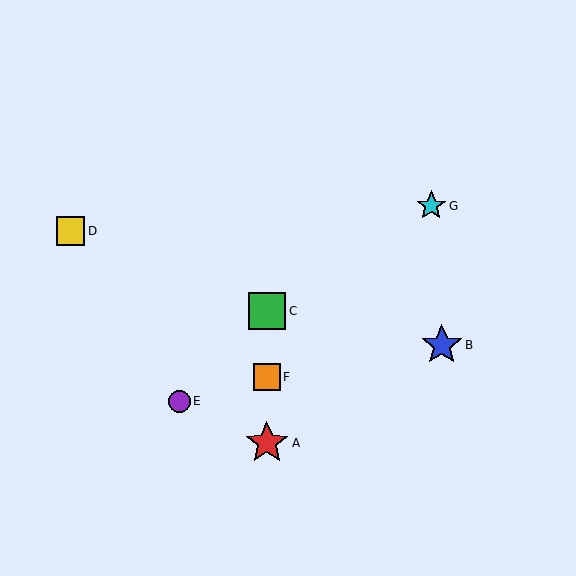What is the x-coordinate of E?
Object E is at x≈179.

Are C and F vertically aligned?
Yes, both are at x≈267.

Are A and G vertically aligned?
No, A is at x≈267 and G is at x≈431.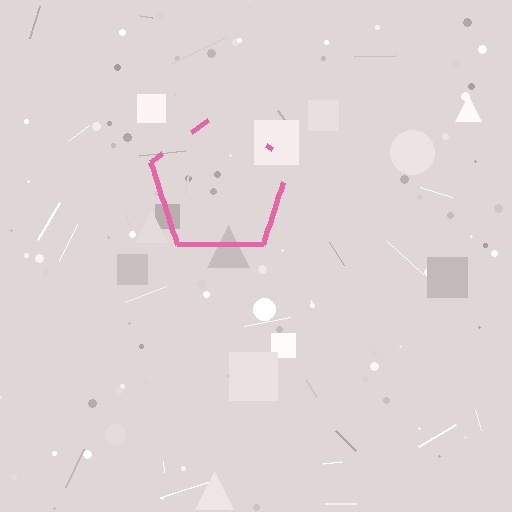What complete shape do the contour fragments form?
The contour fragments form a pentagon.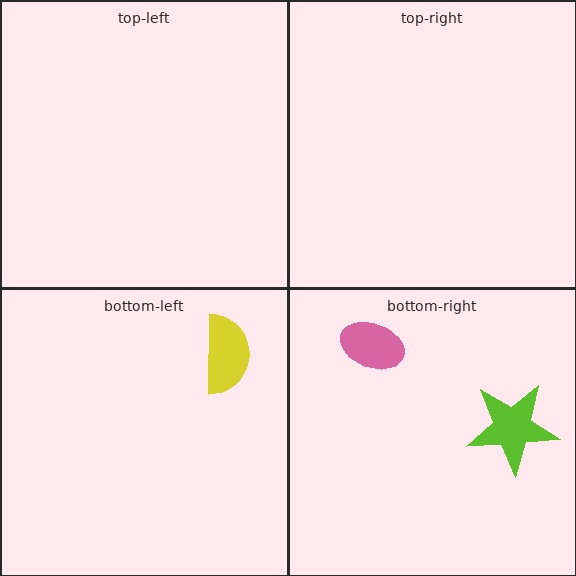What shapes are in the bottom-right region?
The pink ellipse, the lime star.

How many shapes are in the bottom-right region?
2.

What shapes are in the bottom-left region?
The yellow semicircle.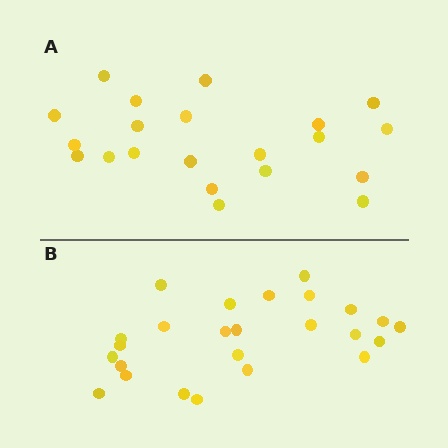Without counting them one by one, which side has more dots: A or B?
Region B (the bottom region) has more dots.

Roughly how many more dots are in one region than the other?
Region B has about 4 more dots than region A.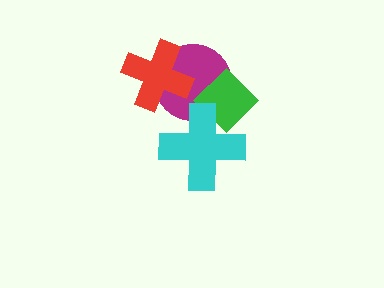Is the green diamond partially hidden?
Yes, it is partially covered by another shape.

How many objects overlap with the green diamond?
2 objects overlap with the green diamond.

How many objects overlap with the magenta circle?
3 objects overlap with the magenta circle.